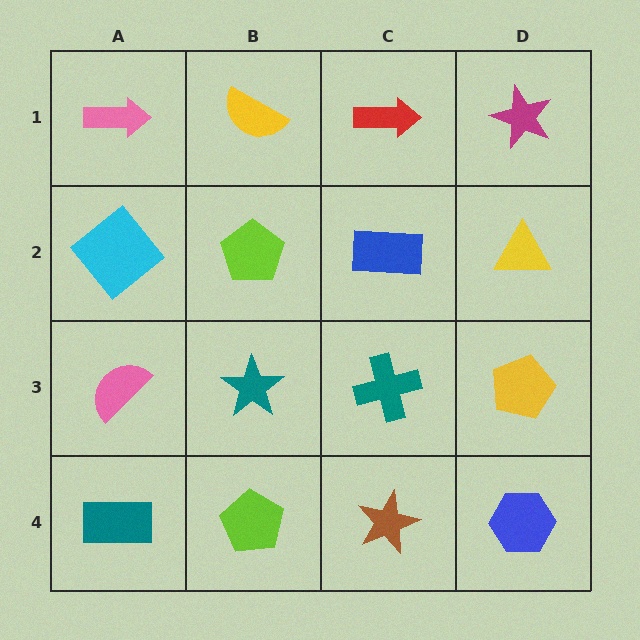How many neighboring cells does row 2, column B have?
4.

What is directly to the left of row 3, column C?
A teal star.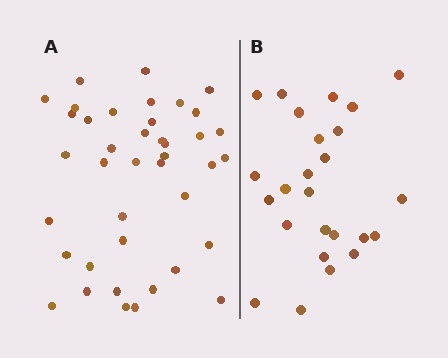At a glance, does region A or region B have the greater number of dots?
Region A (the left region) has more dots.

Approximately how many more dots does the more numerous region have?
Region A has approximately 15 more dots than region B.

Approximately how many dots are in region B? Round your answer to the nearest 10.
About 20 dots. (The exact count is 25, which rounds to 20.)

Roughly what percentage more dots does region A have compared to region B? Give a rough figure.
About 60% more.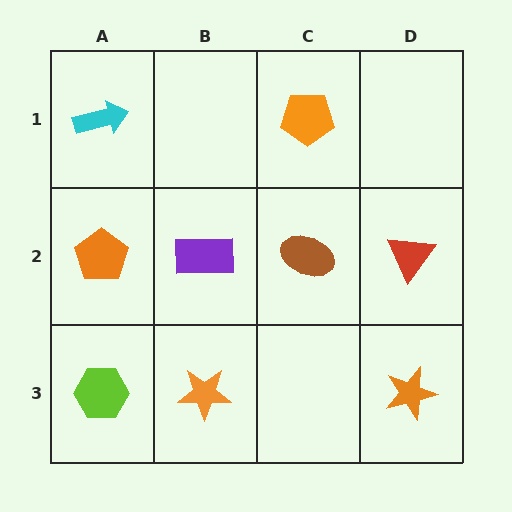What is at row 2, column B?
A purple rectangle.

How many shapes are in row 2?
4 shapes.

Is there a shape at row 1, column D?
No, that cell is empty.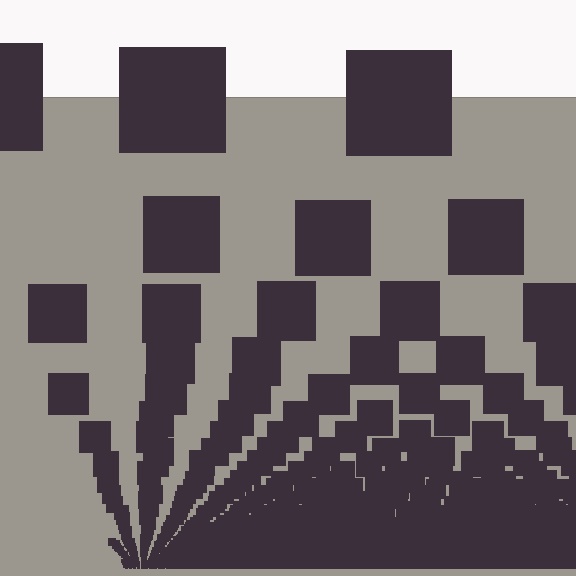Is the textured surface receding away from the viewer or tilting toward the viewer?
The surface appears to tilt toward the viewer. Texture elements get larger and sparser toward the top.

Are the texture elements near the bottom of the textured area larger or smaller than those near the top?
Smaller. The gradient is inverted — elements near the bottom are smaller and denser.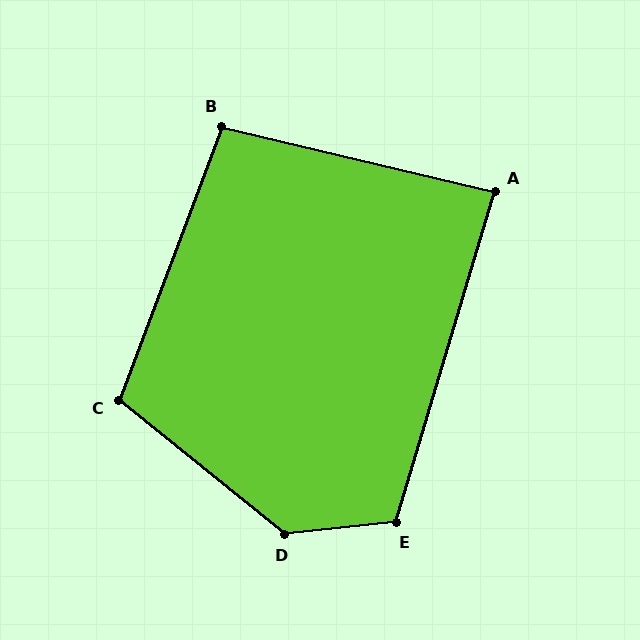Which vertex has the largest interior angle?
D, at approximately 135 degrees.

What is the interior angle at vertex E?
Approximately 112 degrees (obtuse).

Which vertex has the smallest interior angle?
A, at approximately 87 degrees.